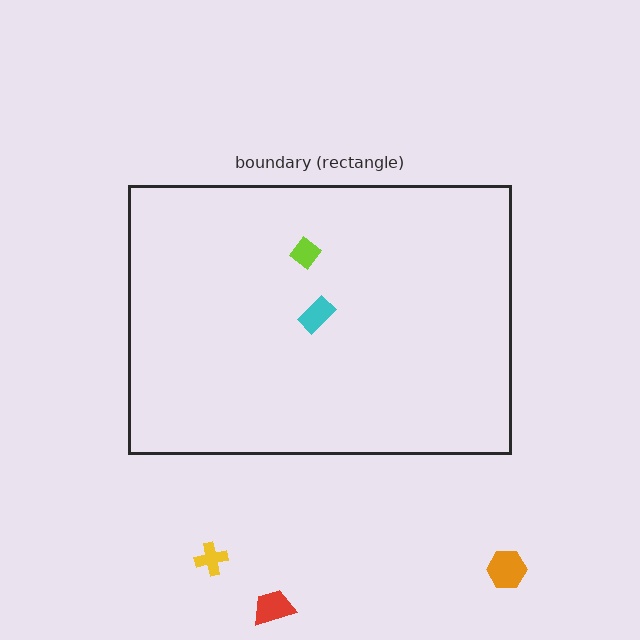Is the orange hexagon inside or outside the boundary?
Outside.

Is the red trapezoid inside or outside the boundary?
Outside.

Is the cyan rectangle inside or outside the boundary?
Inside.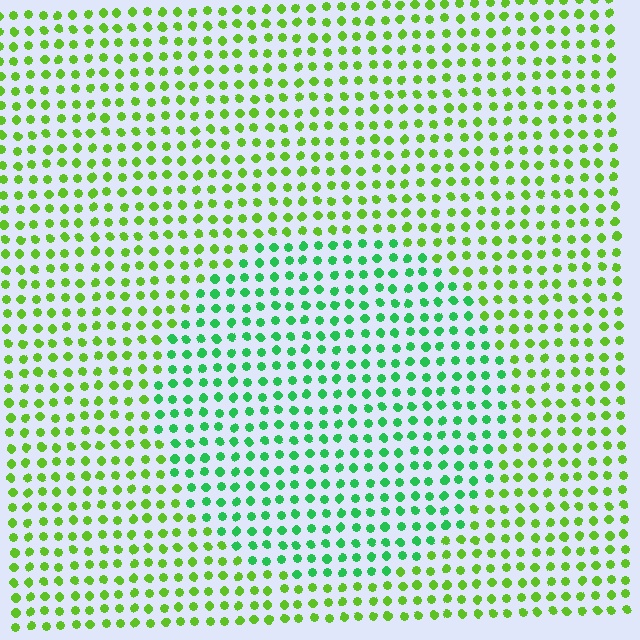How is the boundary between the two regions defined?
The boundary is defined purely by a slight shift in hue (about 39 degrees). Spacing, size, and orientation are identical on both sides.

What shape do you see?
I see a circle.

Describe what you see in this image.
The image is filled with small lime elements in a uniform arrangement. A circle-shaped region is visible where the elements are tinted to a slightly different hue, forming a subtle color boundary.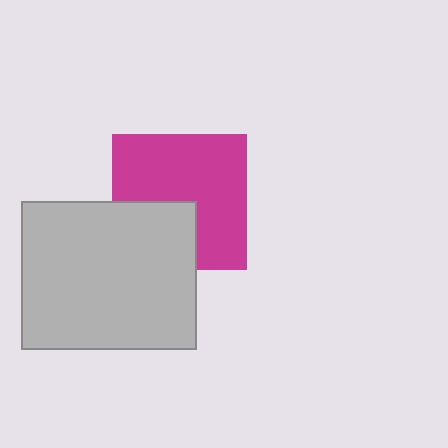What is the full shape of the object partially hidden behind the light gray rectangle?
The partially hidden object is a magenta square.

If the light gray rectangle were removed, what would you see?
You would see the complete magenta square.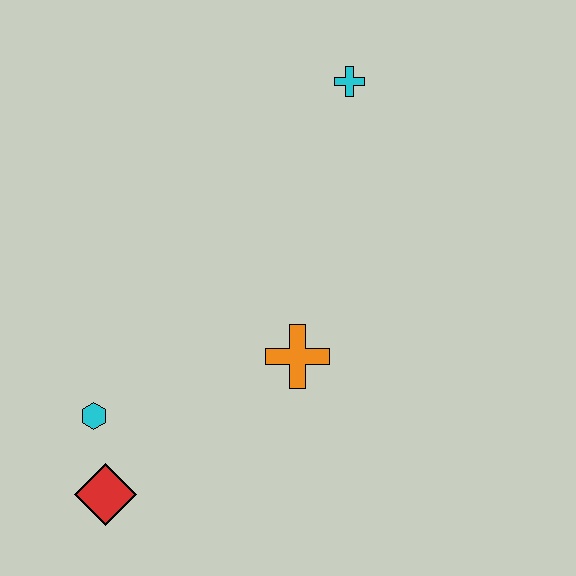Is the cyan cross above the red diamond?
Yes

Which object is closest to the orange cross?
The cyan hexagon is closest to the orange cross.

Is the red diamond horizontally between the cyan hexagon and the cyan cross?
Yes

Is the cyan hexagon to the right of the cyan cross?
No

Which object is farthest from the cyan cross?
The red diamond is farthest from the cyan cross.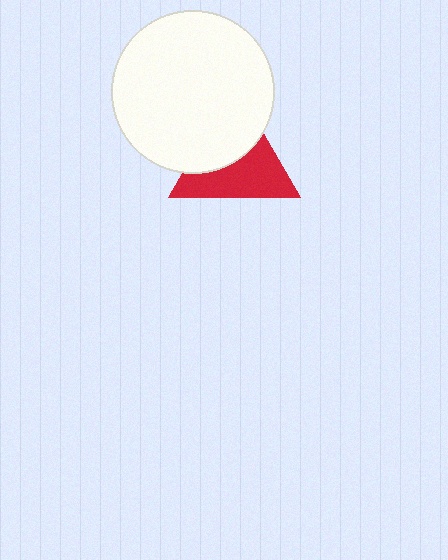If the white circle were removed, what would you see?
You would see the complete red triangle.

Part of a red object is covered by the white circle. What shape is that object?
It is a triangle.